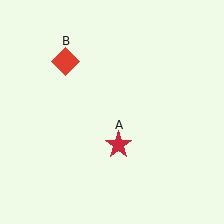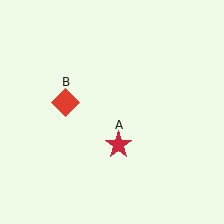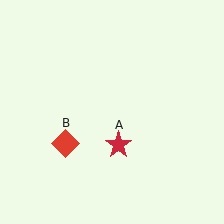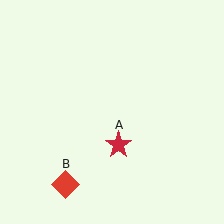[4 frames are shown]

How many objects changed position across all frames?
1 object changed position: red diamond (object B).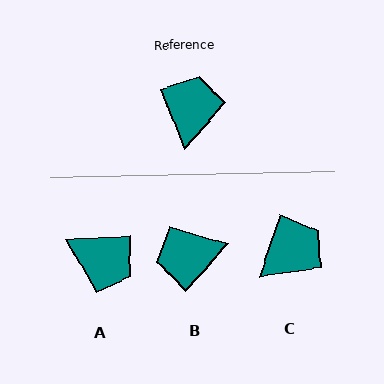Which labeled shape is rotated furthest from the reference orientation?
B, about 116 degrees away.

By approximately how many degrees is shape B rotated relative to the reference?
Approximately 116 degrees counter-clockwise.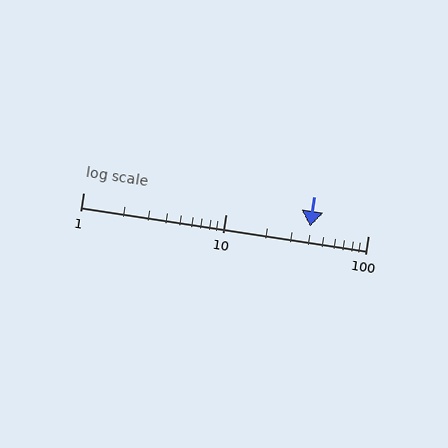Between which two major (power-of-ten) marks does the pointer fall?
The pointer is between 10 and 100.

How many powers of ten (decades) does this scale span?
The scale spans 2 decades, from 1 to 100.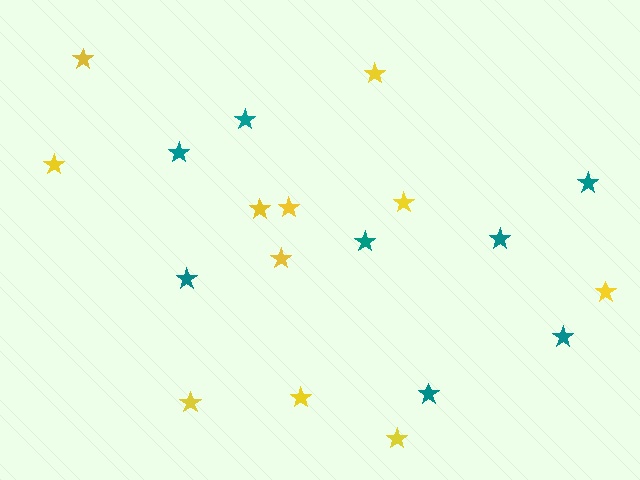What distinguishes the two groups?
There are 2 groups: one group of yellow stars (11) and one group of teal stars (8).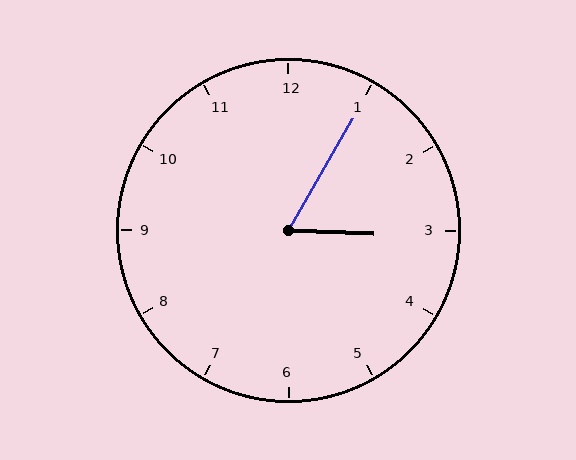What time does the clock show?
3:05.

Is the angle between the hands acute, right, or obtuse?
It is acute.